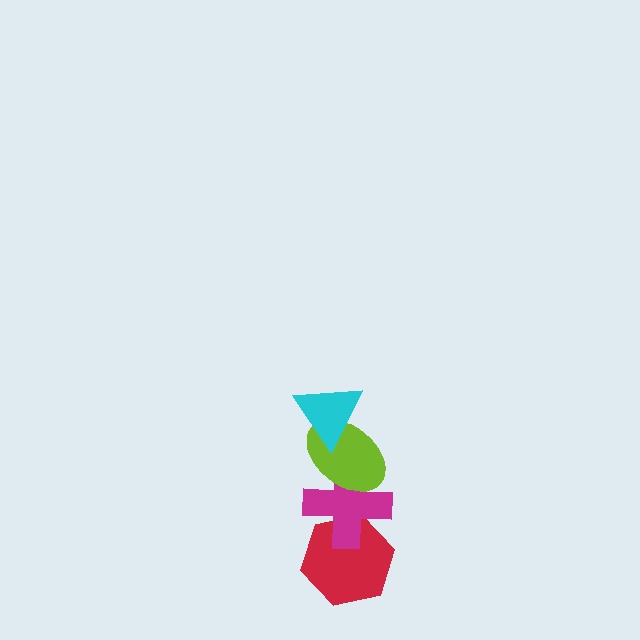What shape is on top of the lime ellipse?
The cyan triangle is on top of the lime ellipse.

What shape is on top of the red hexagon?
The magenta cross is on top of the red hexagon.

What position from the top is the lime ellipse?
The lime ellipse is 2nd from the top.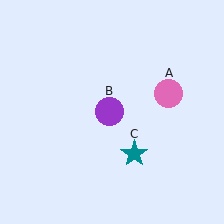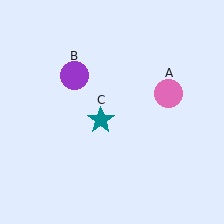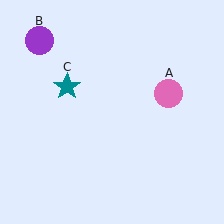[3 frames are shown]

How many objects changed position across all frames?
2 objects changed position: purple circle (object B), teal star (object C).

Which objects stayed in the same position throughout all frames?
Pink circle (object A) remained stationary.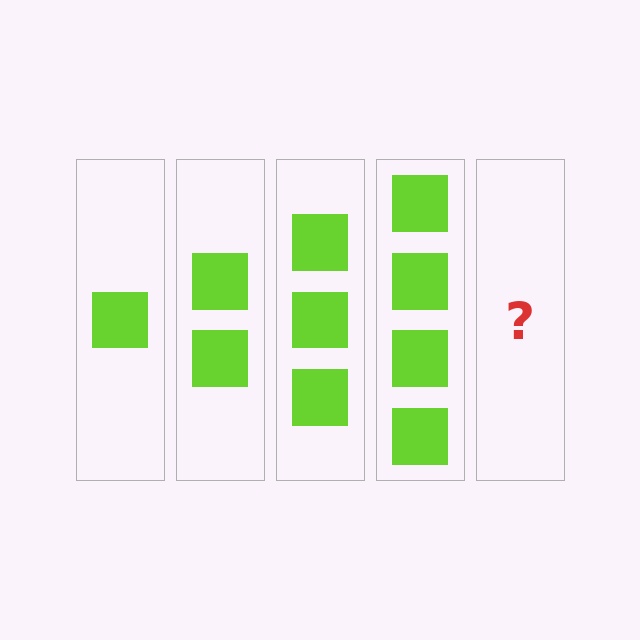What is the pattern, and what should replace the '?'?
The pattern is that each step adds one more square. The '?' should be 5 squares.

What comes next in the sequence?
The next element should be 5 squares.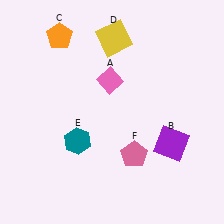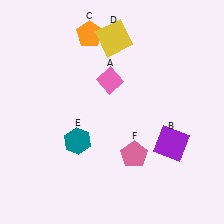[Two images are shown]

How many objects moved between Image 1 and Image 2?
1 object moved between the two images.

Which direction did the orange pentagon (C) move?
The orange pentagon (C) moved right.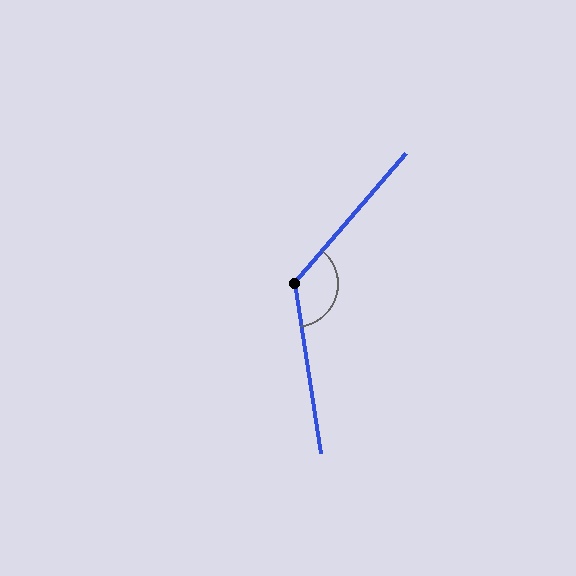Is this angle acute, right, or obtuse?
It is obtuse.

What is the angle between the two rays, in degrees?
Approximately 130 degrees.